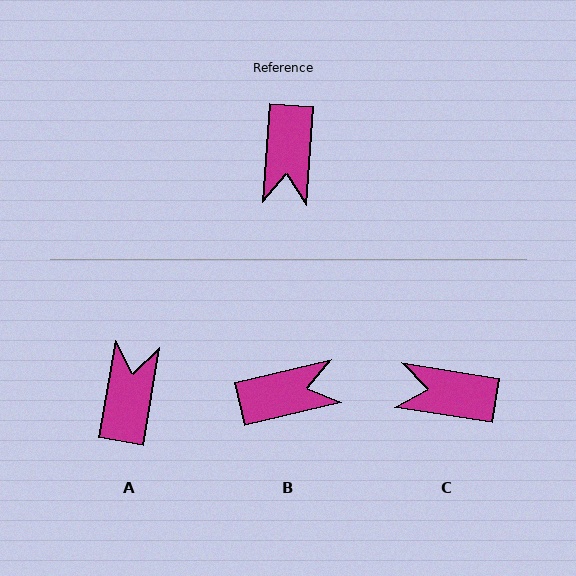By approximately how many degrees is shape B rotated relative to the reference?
Approximately 108 degrees counter-clockwise.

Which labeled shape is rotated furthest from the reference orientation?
A, about 174 degrees away.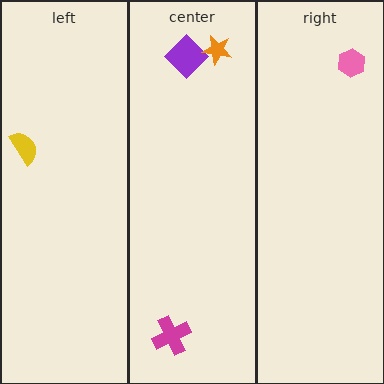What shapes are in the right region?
The pink hexagon.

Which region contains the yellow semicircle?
The left region.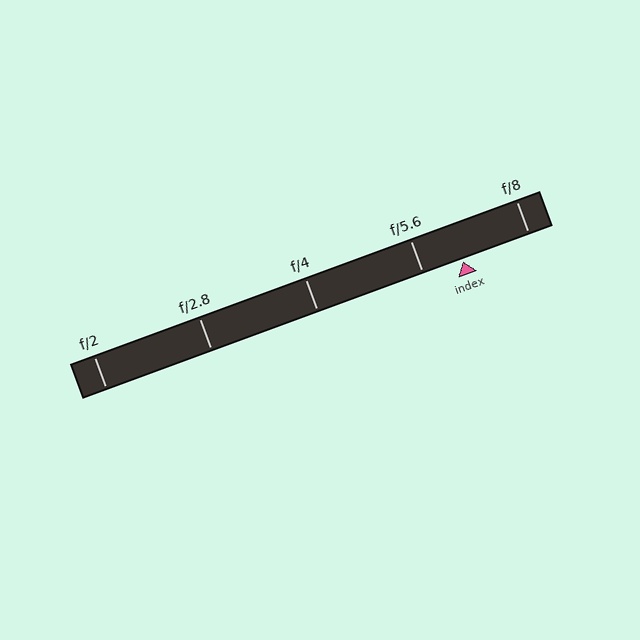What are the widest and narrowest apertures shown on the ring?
The widest aperture shown is f/2 and the narrowest is f/8.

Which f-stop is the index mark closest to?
The index mark is closest to f/5.6.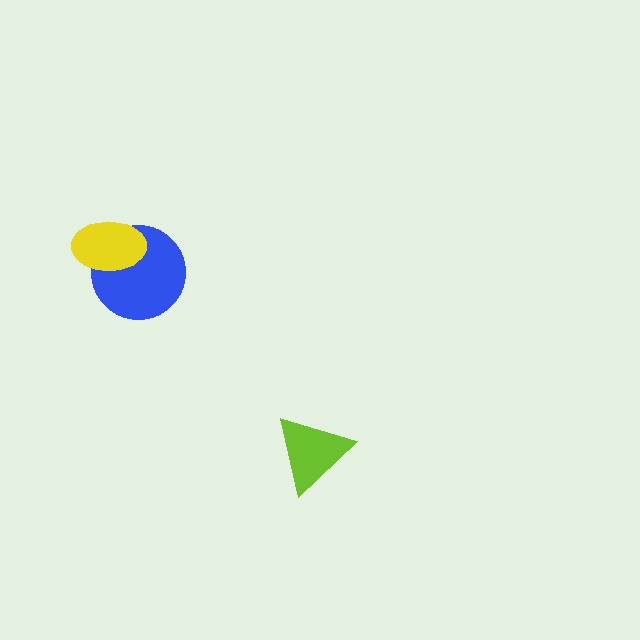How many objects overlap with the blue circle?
1 object overlaps with the blue circle.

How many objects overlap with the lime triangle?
0 objects overlap with the lime triangle.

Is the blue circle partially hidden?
Yes, it is partially covered by another shape.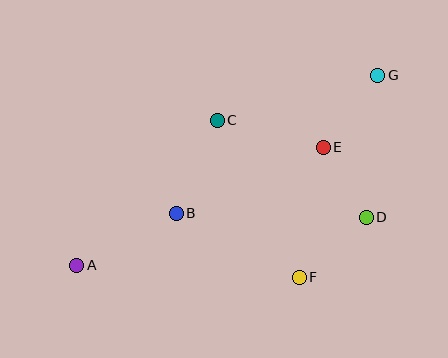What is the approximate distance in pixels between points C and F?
The distance between C and F is approximately 177 pixels.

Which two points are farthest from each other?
Points A and G are farthest from each other.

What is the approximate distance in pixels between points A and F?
The distance between A and F is approximately 223 pixels.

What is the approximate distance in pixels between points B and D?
The distance between B and D is approximately 190 pixels.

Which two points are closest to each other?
Points D and E are closest to each other.